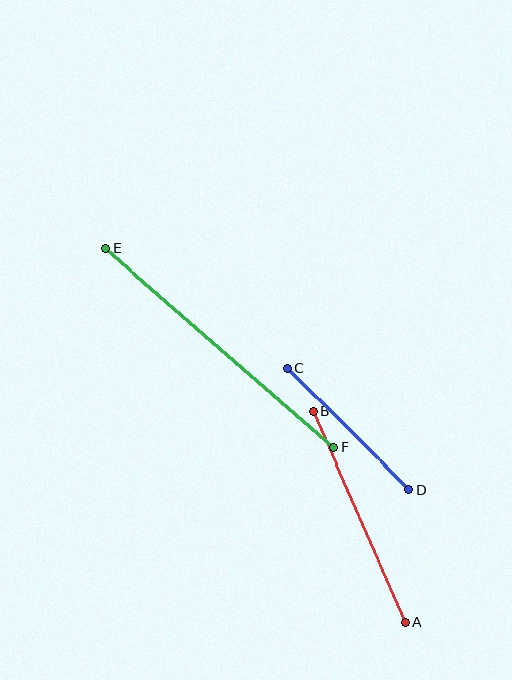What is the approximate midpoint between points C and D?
The midpoint is at approximately (348, 429) pixels.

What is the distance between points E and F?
The distance is approximately 302 pixels.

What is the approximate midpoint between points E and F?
The midpoint is at approximately (220, 348) pixels.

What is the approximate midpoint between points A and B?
The midpoint is at approximately (359, 517) pixels.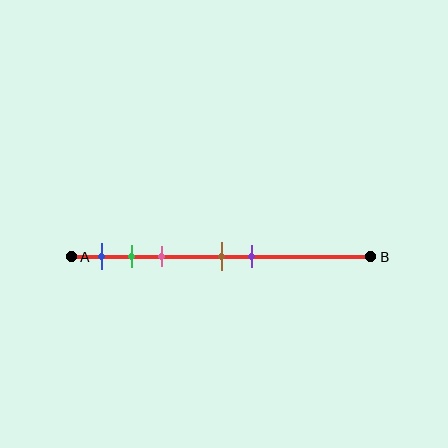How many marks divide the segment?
There are 5 marks dividing the segment.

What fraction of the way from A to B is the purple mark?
The purple mark is approximately 60% (0.6) of the way from A to B.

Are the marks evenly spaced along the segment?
No, the marks are not evenly spaced.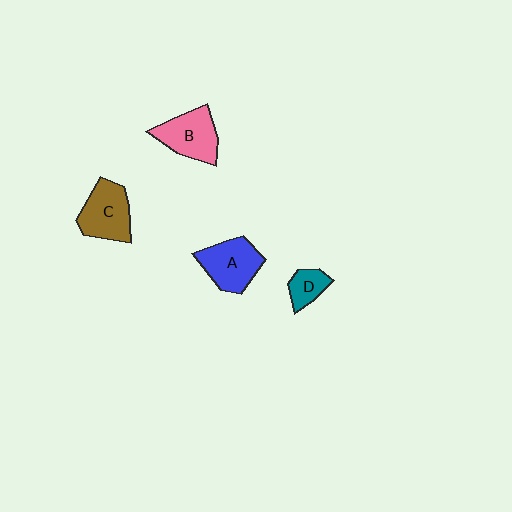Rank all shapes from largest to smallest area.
From largest to smallest: C (brown), A (blue), B (pink), D (teal).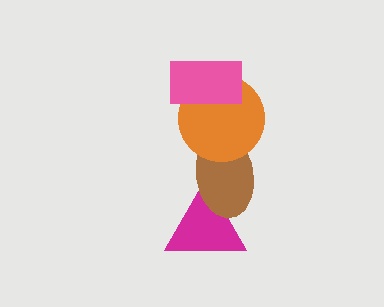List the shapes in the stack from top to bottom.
From top to bottom: the pink rectangle, the orange circle, the brown ellipse, the magenta triangle.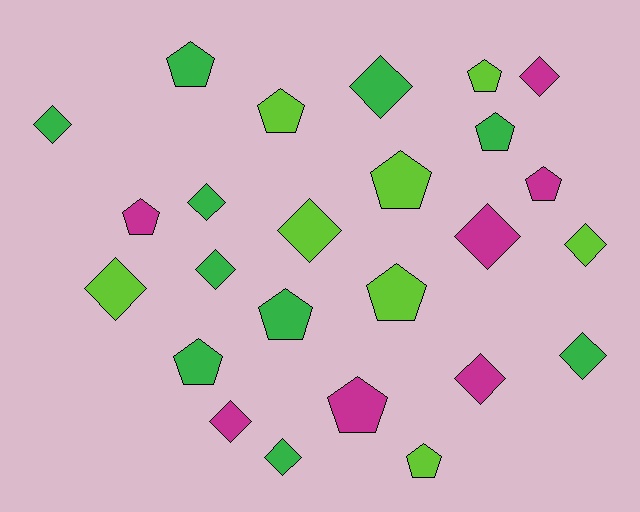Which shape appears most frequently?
Diamond, with 13 objects.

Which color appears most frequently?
Green, with 10 objects.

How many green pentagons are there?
There are 4 green pentagons.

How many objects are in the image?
There are 25 objects.